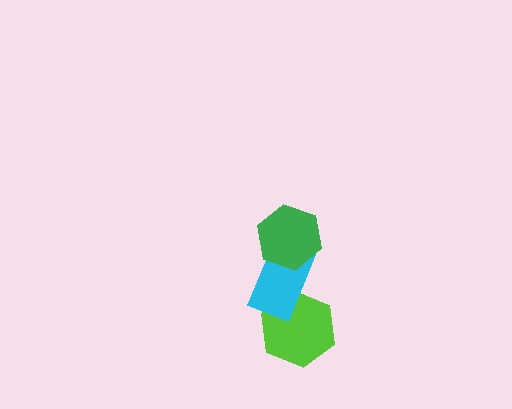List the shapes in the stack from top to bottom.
From top to bottom: the green hexagon, the cyan rectangle, the lime hexagon.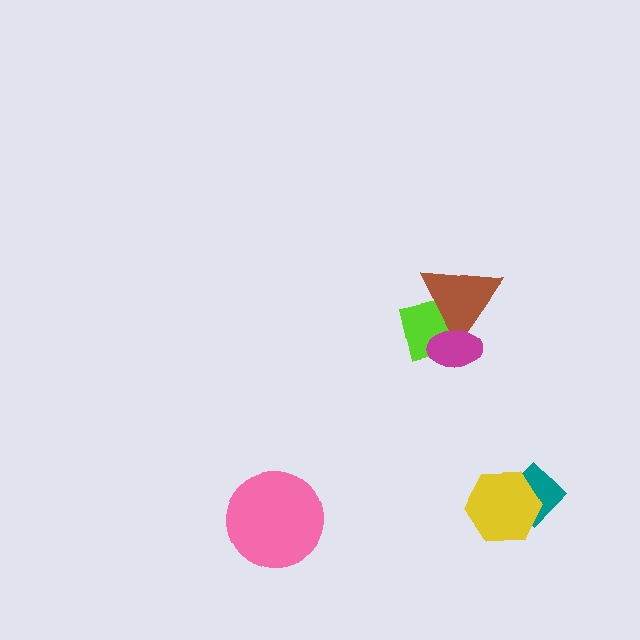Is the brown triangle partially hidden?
Yes, it is partially covered by another shape.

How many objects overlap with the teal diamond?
1 object overlaps with the teal diamond.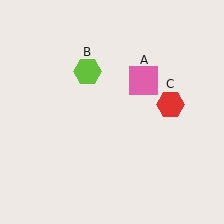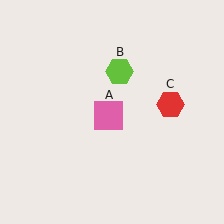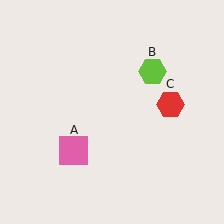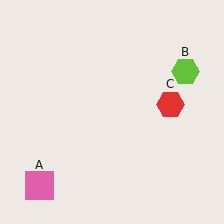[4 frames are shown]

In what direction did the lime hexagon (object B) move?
The lime hexagon (object B) moved right.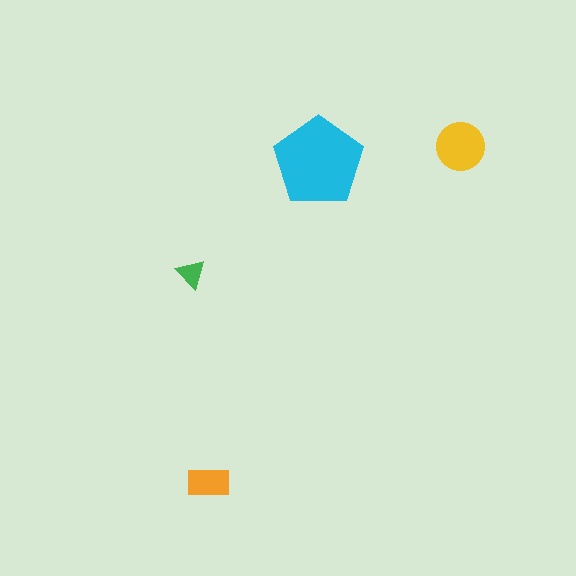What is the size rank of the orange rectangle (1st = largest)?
3rd.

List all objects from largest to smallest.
The cyan pentagon, the yellow circle, the orange rectangle, the green triangle.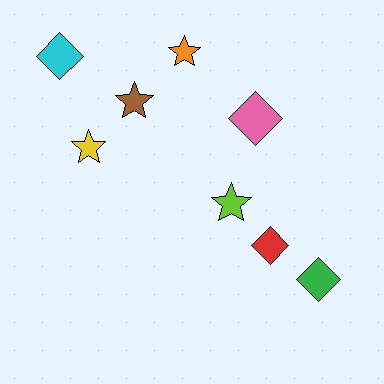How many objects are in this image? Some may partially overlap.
There are 8 objects.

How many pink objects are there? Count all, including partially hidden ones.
There is 1 pink object.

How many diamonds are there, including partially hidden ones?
There are 4 diamonds.